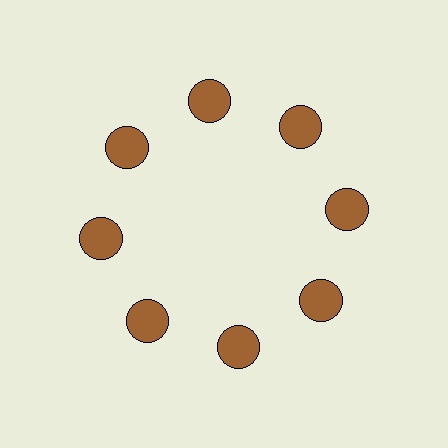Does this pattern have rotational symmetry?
Yes, this pattern has 8-fold rotational symmetry. It looks the same after rotating 45 degrees around the center.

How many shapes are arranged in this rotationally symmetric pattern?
There are 8 shapes, arranged in 8 groups of 1.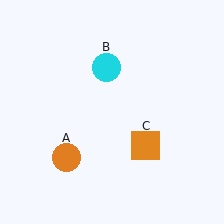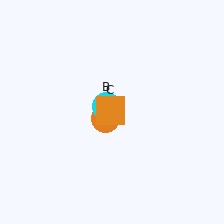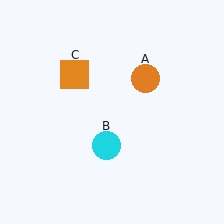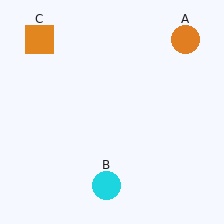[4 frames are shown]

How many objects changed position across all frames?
3 objects changed position: orange circle (object A), cyan circle (object B), orange square (object C).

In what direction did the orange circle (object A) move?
The orange circle (object A) moved up and to the right.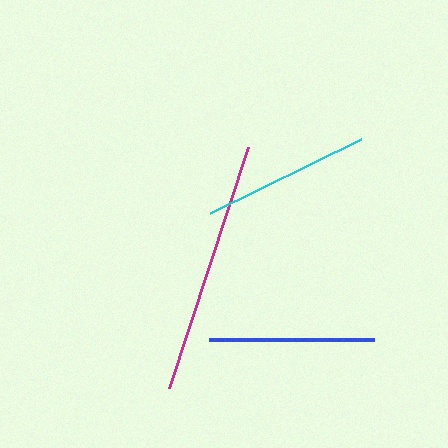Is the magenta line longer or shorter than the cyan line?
The magenta line is longer than the cyan line.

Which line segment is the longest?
The magenta line is the longest at approximately 253 pixels.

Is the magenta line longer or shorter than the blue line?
The magenta line is longer than the blue line.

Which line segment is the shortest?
The blue line is the shortest at approximately 165 pixels.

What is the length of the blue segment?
The blue segment is approximately 165 pixels long.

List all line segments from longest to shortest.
From longest to shortest: magenta, cyan, blue.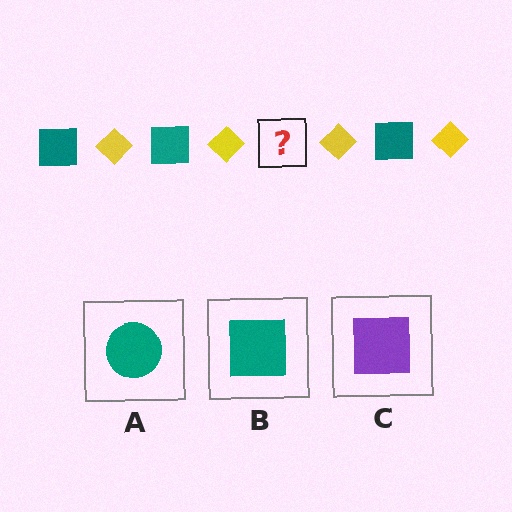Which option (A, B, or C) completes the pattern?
B.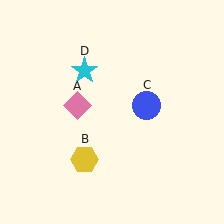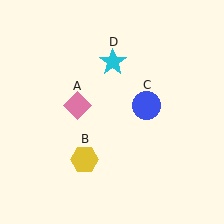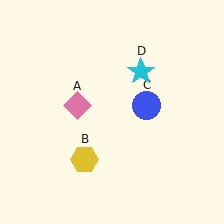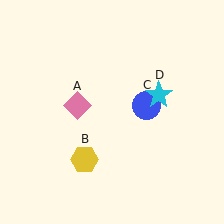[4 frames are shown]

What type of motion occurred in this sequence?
The cyan star (object D) rotated clockwise around the center of the scene.